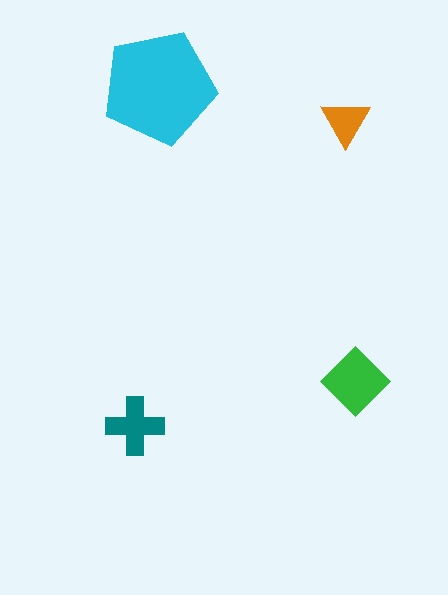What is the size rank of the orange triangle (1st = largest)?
4th.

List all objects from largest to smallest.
The cyan pentagon, the green diamond, the teal cross, the orange triangle.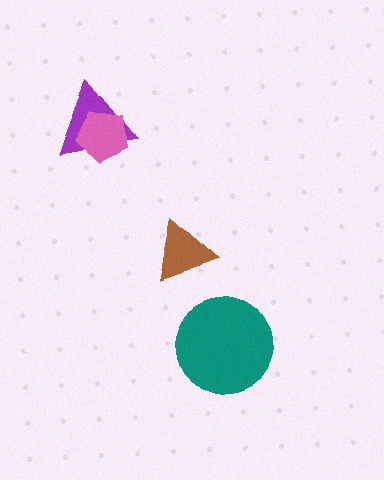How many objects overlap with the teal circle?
0 objects overlap with the teal circle.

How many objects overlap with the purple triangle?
1 object overlaps with the purple triangle.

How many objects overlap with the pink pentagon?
1 object overlaps with the pink pentagon.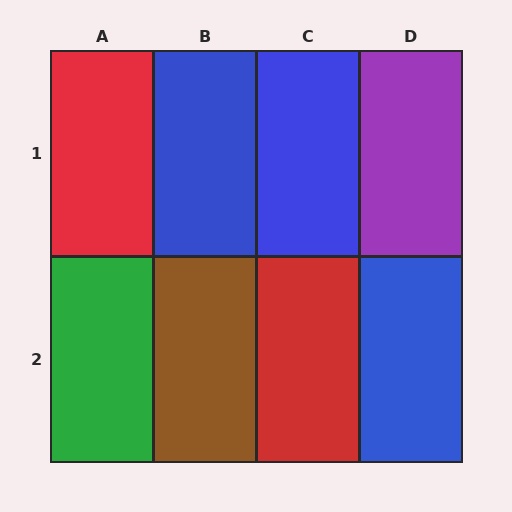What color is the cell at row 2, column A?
Green.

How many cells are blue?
3 cells are blue.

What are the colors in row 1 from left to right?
Red, blue, blue, purple.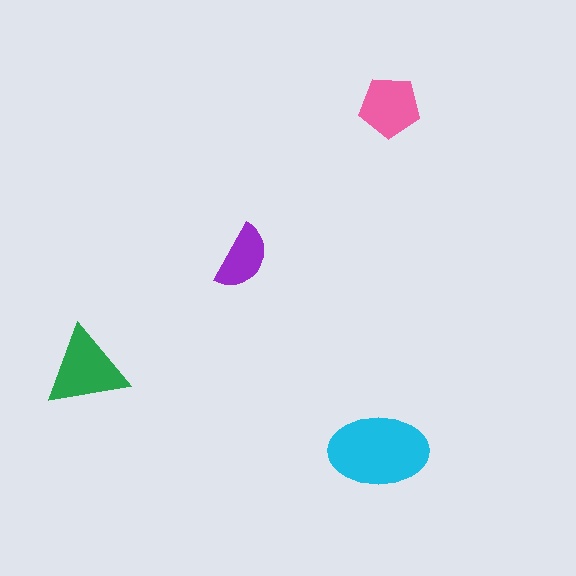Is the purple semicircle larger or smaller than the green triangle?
Smaller.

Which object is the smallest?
The purple semicircle.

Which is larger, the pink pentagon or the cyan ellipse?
The cyan ellipse.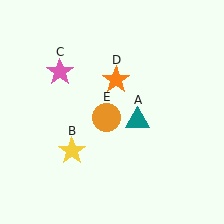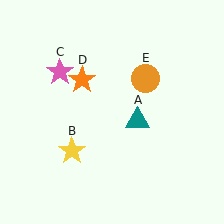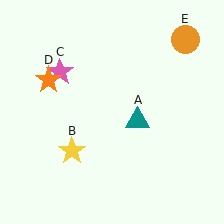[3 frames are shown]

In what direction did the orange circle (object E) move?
The orange circle (object E) moved up and to the right.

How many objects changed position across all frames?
2 objects changed position: orange star (object D), orange circle (object E).